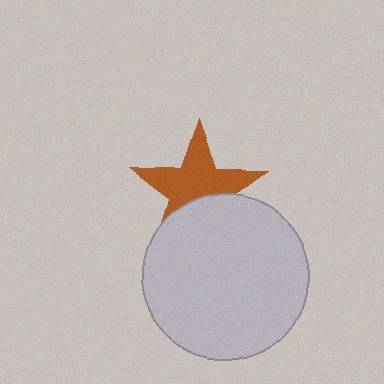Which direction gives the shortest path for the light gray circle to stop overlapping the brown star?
Moving down gives the shortest separation.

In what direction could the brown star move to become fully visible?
The brown star could move up. That would shift it out from behind the light gray circle entirely.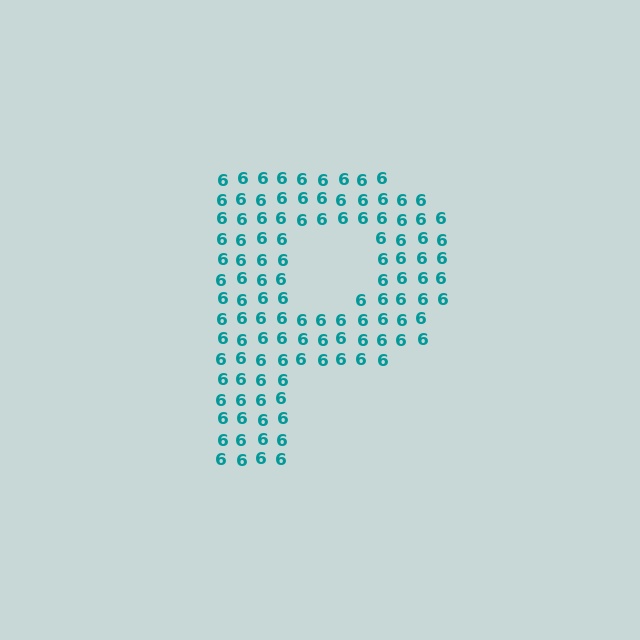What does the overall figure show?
The overall figure shows the letter P.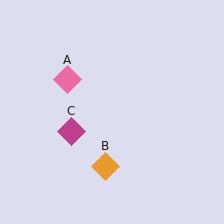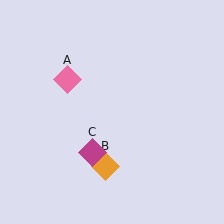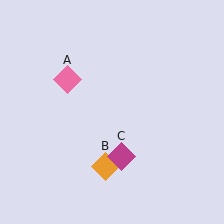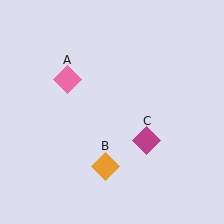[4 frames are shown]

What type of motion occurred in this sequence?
The magenta diamond (object C) rotated counterclockwise around the center of the scene.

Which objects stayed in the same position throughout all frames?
Pink diamond (object A) and orange diamond (object B) remained stationary.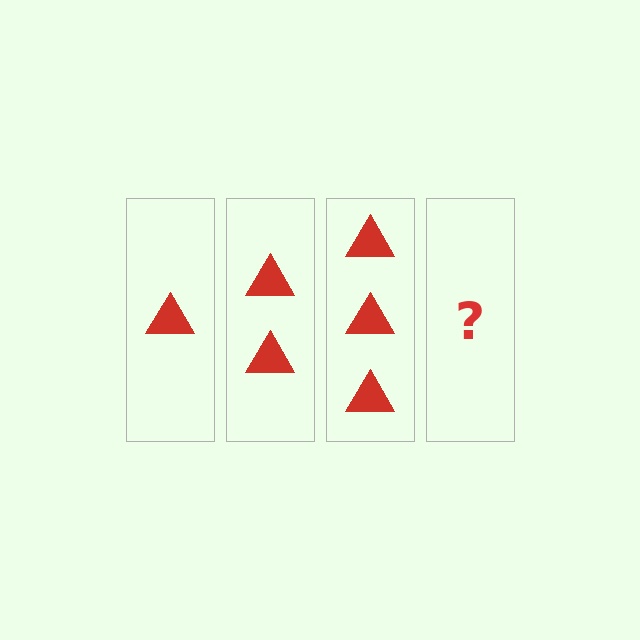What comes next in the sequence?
The next element should be 4 triangles.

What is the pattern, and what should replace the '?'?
The pattern is that each step adds one more triangle. The '?' should be 4 triangles.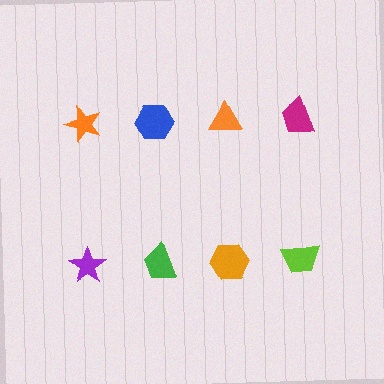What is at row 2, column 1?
A purple star.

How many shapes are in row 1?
4 shapes.